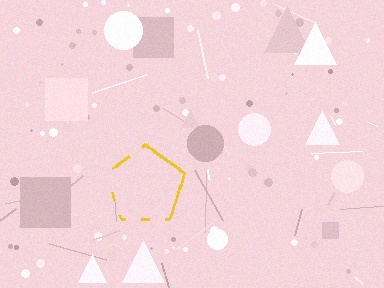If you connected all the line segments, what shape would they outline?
They would outline a pentagon.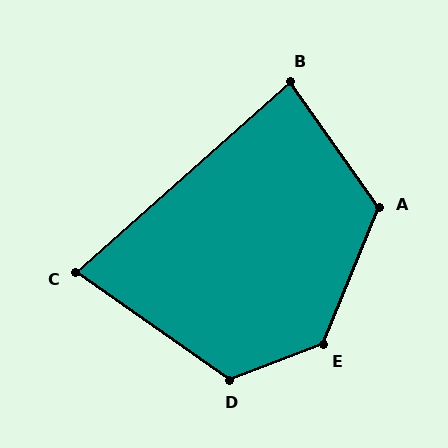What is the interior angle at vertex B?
Approximately 84 degrees (acute).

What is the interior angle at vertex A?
Approximately 122 degrees (obtuse).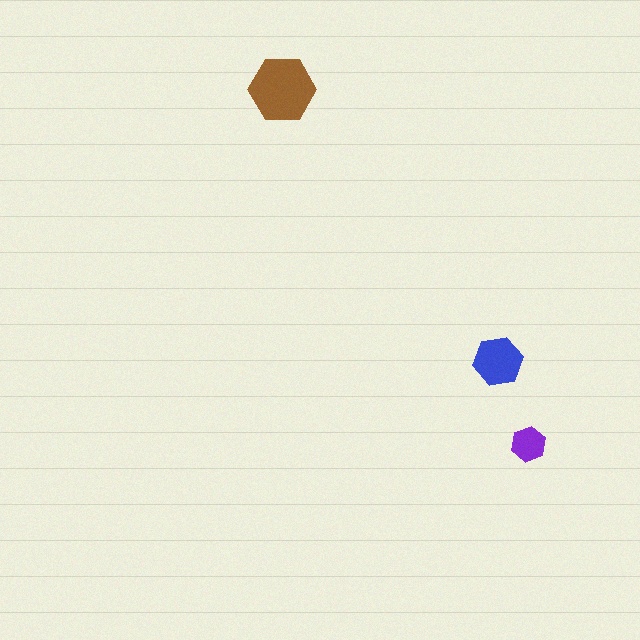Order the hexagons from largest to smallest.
the brown one, the blue one, the purple one.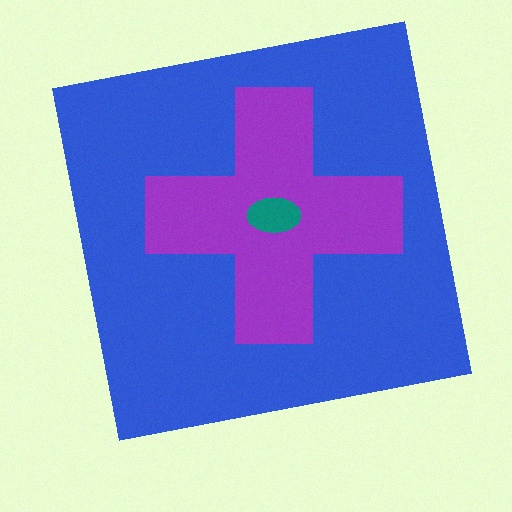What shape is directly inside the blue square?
The purple cross.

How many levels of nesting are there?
3.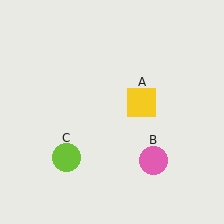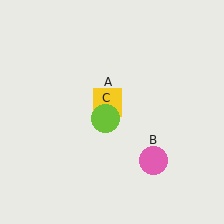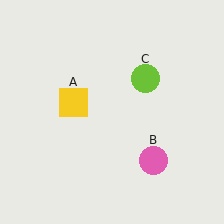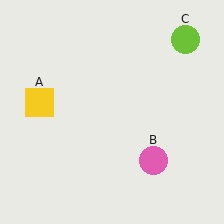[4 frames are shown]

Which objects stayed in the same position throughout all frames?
Pink circle (object B) remained stationary.